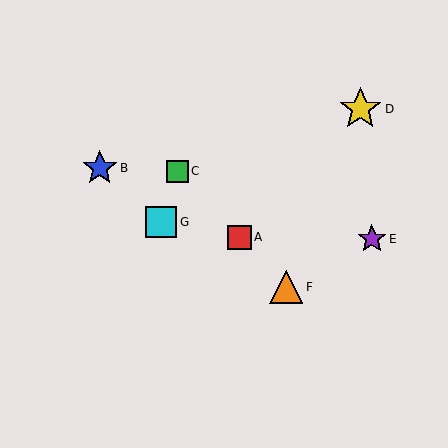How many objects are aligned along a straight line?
3 objects (A, C, F) are aligned along a straight line.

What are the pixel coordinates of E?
Object E is at (372, 239).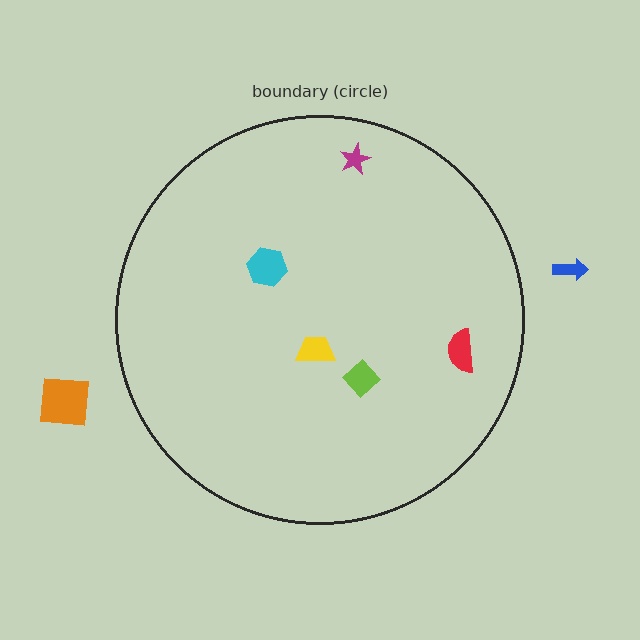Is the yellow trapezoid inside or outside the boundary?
Inside.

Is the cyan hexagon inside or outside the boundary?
Inside.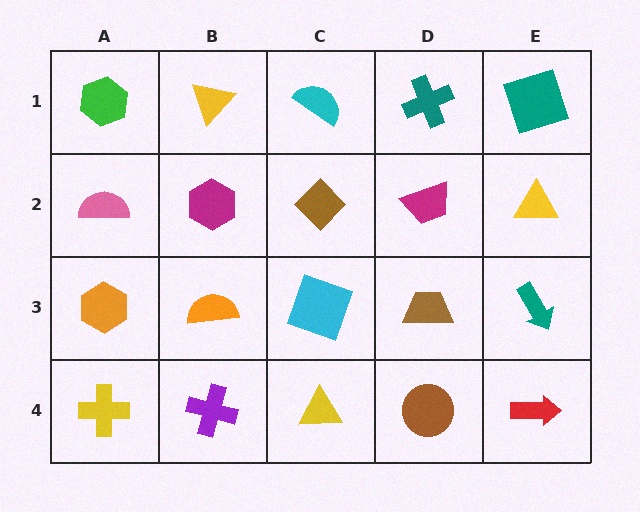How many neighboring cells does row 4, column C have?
3.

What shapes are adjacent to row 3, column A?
A pink semicircle (row 2, column A), a yellow cross (row 4, column A), an orange semicircle (row 3, column B).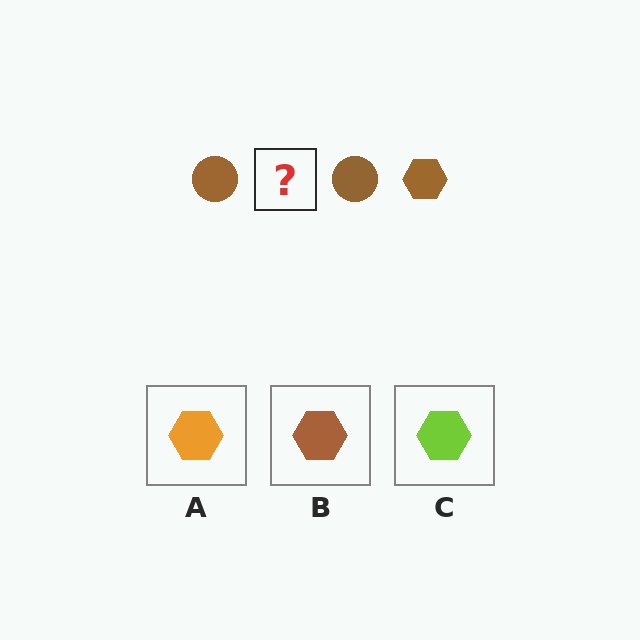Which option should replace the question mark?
Option B.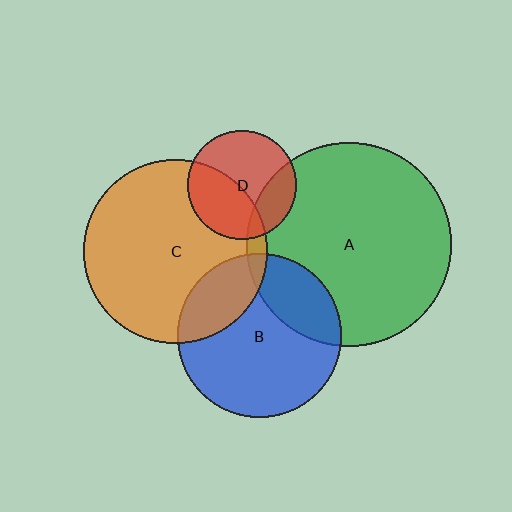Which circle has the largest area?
Circle A (green).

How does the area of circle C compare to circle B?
Approximately 1.3 times.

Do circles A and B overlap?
Yes.